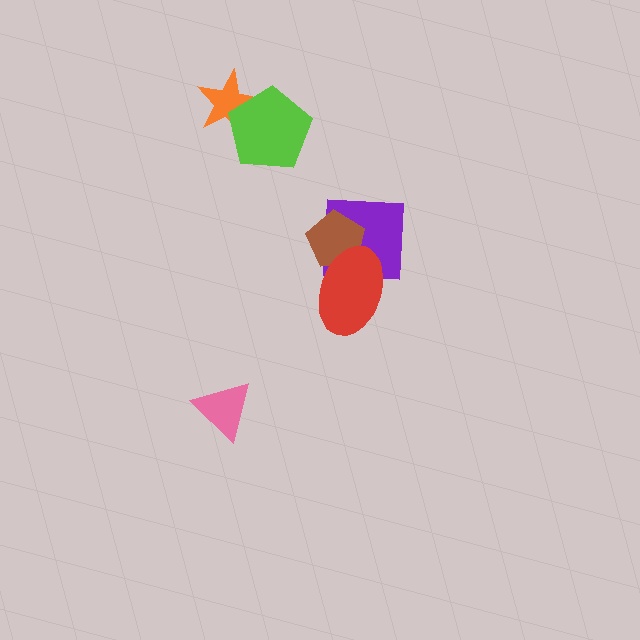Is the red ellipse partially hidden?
No, no other shape covers it.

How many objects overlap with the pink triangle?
0 objects overlap with the pink triangle.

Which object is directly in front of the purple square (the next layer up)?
The brown pentagon is directly in front of the purple square.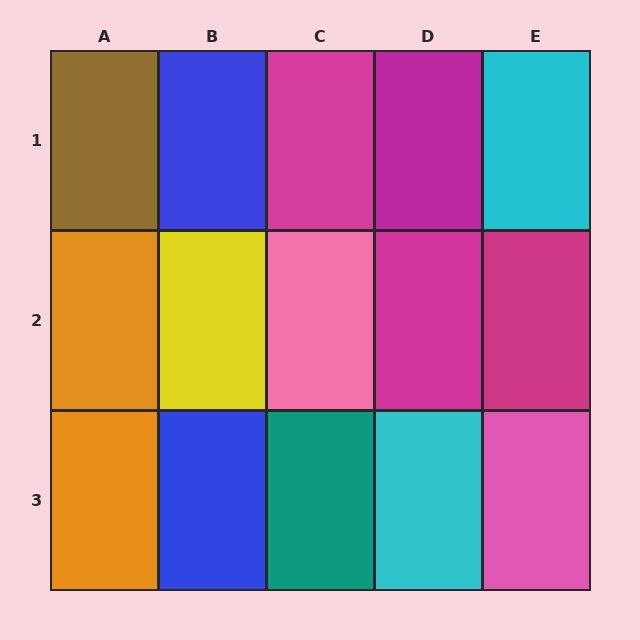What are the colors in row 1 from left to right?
Brown, blue, magenta, magenta, cyan.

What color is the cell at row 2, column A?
Orange.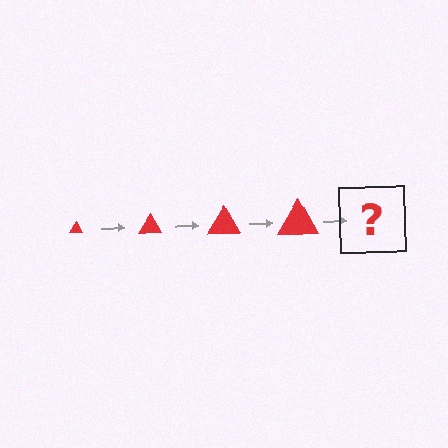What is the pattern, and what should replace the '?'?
The pattern is that the triangle gets progressively larger each step. The '?' should be a red triangle, larger than the previous one.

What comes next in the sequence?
The next element should be a red triangle, larger than the previous one.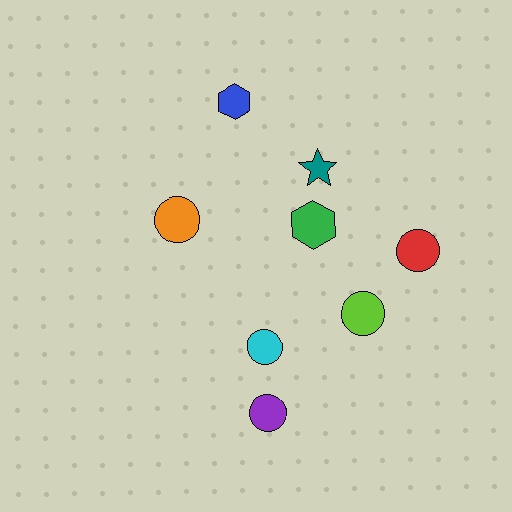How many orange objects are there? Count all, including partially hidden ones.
There is 1 orange object.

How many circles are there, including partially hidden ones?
There are 5 circles.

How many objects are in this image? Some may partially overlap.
There are 8 objects.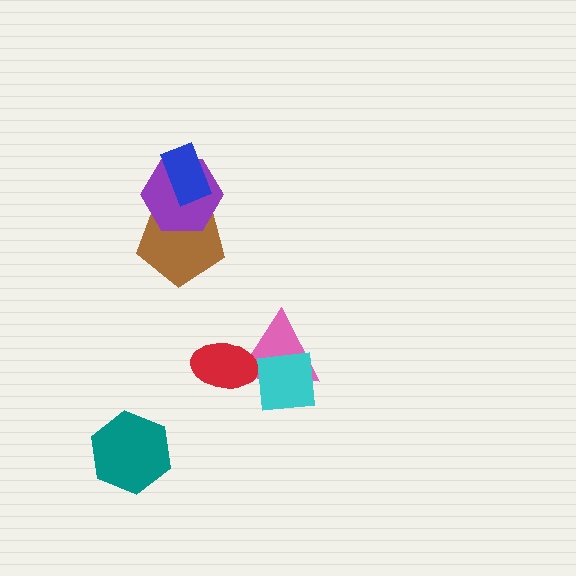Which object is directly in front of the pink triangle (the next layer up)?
The red ellipse is directly in front of the pink triangle.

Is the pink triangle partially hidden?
Yes, it is partially covered by another shape.